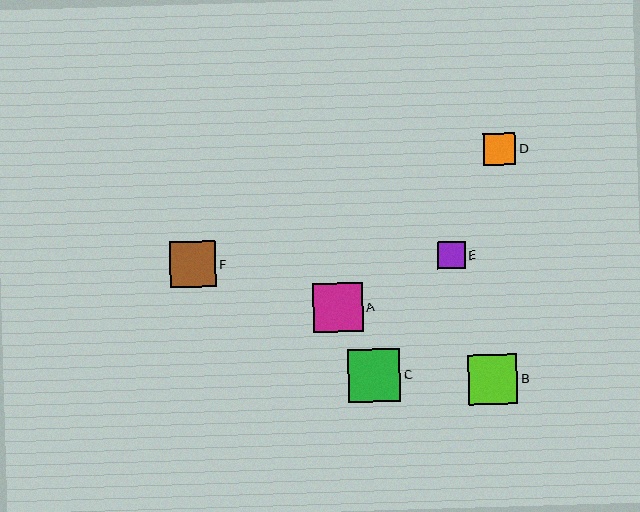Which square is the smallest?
Square E is the smallest with a size of approximately 27 pixels.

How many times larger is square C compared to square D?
Square C is approximately 1.6 times the size of square D.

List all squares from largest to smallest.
From largest to smallest: C, A, B, F, D, E.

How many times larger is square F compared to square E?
Square F is approximately 1.7 times the size of square E.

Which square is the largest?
Square C is the largest with a size of approximately 52 pixels.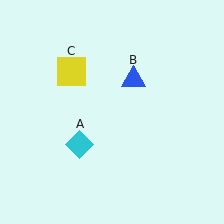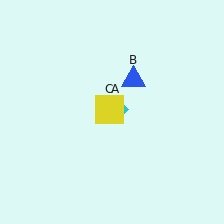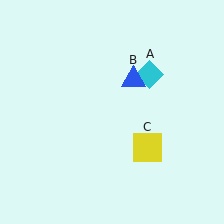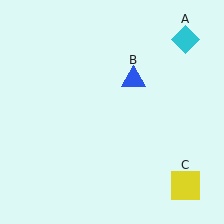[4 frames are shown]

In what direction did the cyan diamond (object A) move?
The cyan diamond (object A) moved up and to the right.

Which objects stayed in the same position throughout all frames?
Blue triangle (object B) remained stationary.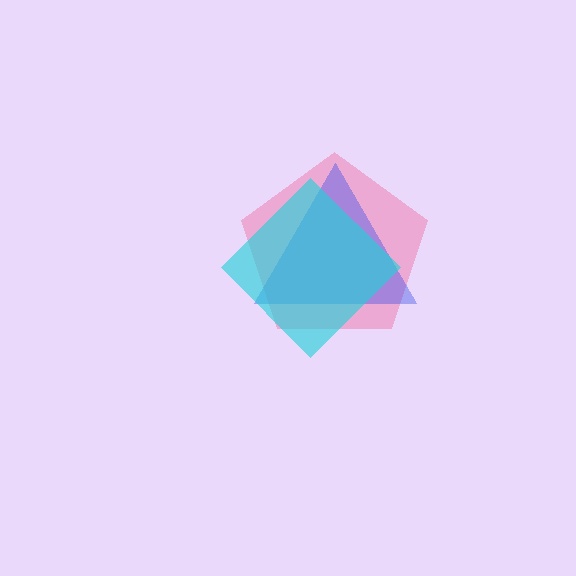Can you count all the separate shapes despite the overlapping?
Yes, there are 3 separate shapes.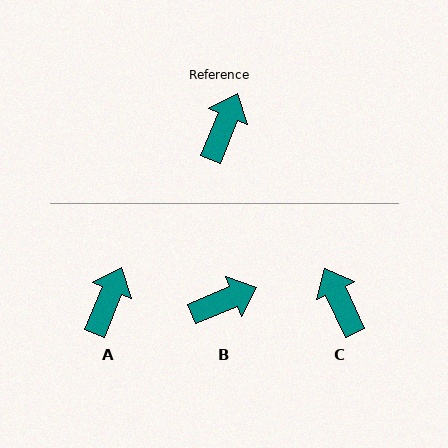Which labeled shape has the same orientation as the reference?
A.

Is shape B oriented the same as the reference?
No, it is off by about 46 degrees.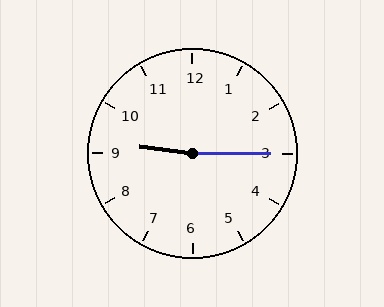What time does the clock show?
9:15.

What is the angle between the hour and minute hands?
Approximately 172 degrees.